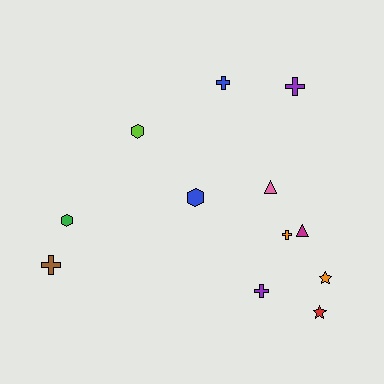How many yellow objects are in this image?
There are no yellow objects.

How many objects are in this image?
There are 12 objects.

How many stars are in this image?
There are 2 stars.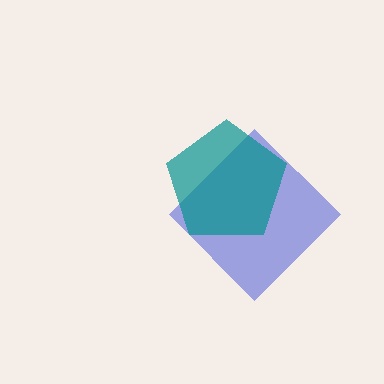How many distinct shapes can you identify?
There are 2 distinct shapes: a blue diamond, a teal pentagon.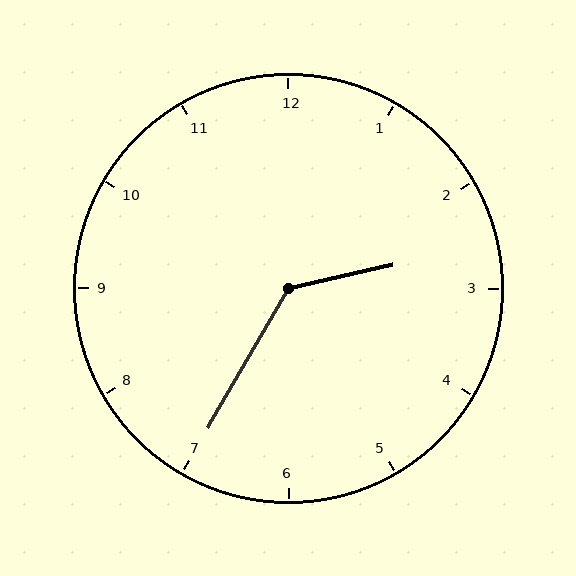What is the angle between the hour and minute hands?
Approximately 132 degrees.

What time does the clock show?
2:35.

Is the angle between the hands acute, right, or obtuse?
It is obtuse.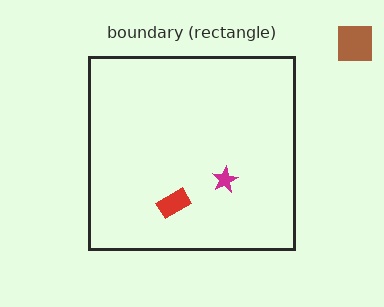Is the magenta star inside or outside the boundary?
Inside.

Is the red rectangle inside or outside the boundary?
Inside.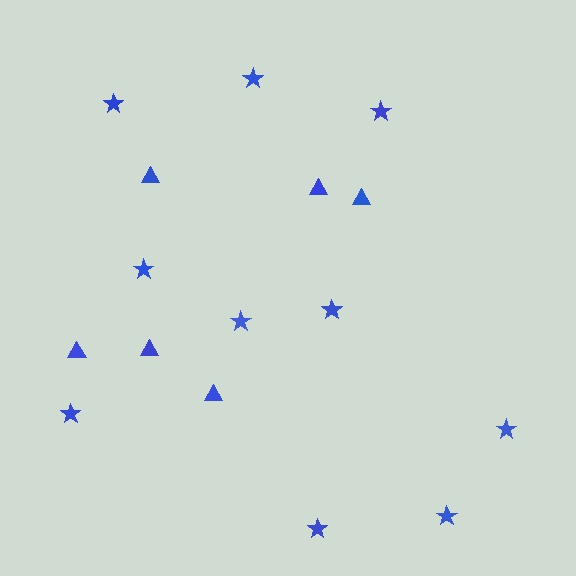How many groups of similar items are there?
There are 2 groups: one group of triangles (6) and one group of stars (10).